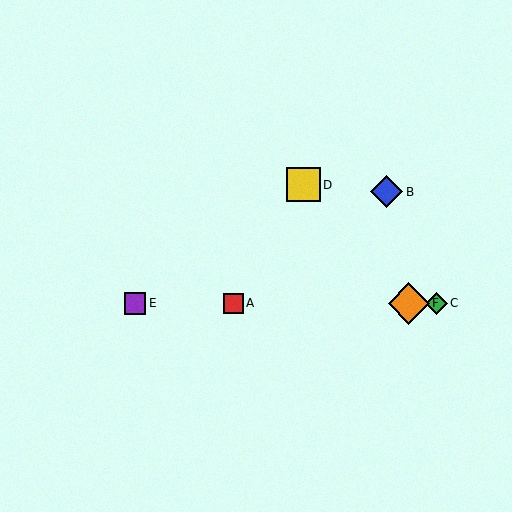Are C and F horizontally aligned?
Yes, both are at y≈303.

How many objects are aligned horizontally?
4 objects (A, C, E, F) are aligned horizontally.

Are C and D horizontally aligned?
No, C is at y≈303 and D is at y≈185.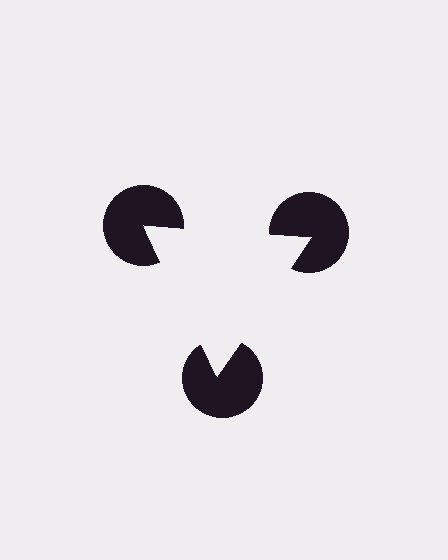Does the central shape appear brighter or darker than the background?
It typically appears slightly brighter than the background, even though no actual brightness change is drawn.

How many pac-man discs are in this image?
There are 3 — one at each vertex of the illusory triangle.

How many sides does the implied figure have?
3 sides.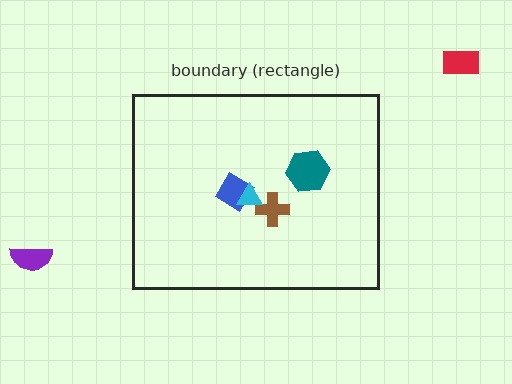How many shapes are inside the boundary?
4 inside, 2 outside.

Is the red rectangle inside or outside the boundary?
Outside.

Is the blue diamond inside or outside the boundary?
Inside.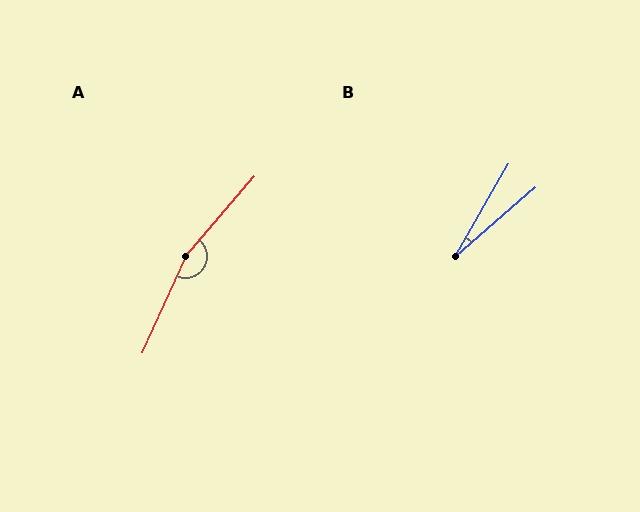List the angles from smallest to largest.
B (19°), A (164°).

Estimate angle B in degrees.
Approximately 19 degrees.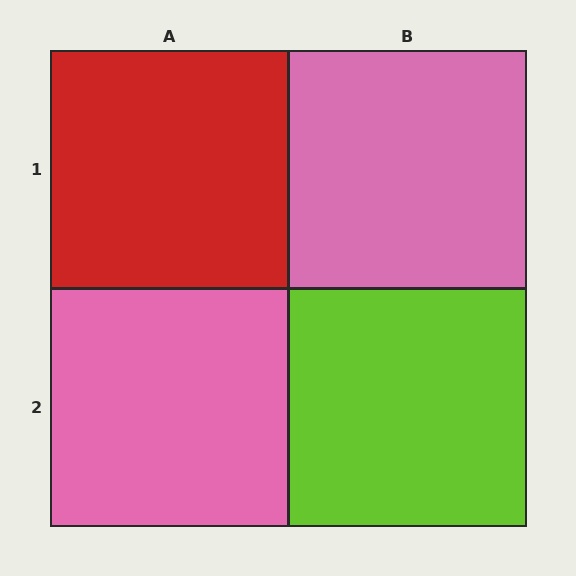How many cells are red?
1 cell is red.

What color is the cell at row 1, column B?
Pink.